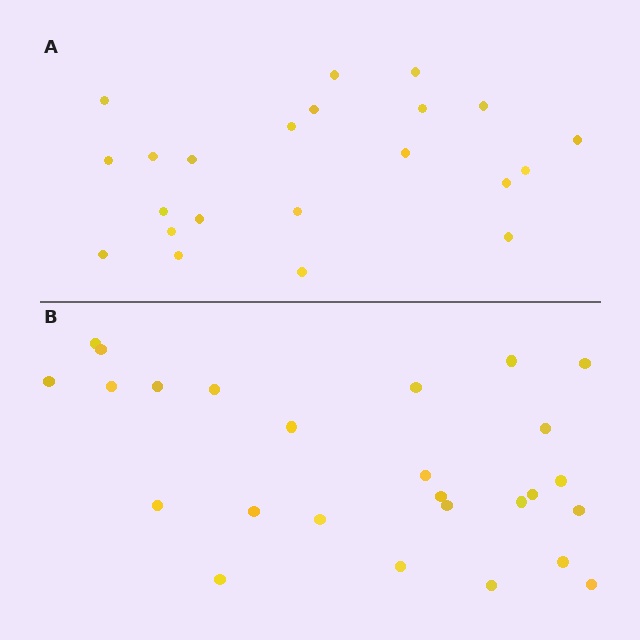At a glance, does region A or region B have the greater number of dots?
Region B (the bottom region) has more dots.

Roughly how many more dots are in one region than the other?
Region B has about 4 more dots than region A.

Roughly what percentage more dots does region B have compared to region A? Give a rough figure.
About 20% more.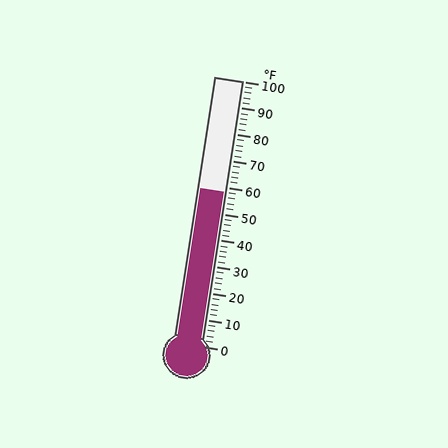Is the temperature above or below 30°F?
The temperature is above 30°F.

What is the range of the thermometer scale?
The thermometer scale ranges from 0°F to 100°F.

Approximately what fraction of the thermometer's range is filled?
The thermometer is filled to approximately 60% of its range.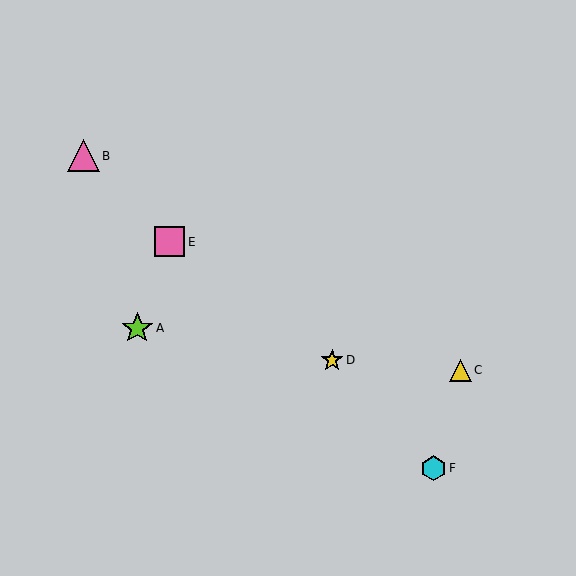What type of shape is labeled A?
Shape A is a lime star.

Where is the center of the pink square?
The center of the pink square is at (169, 242).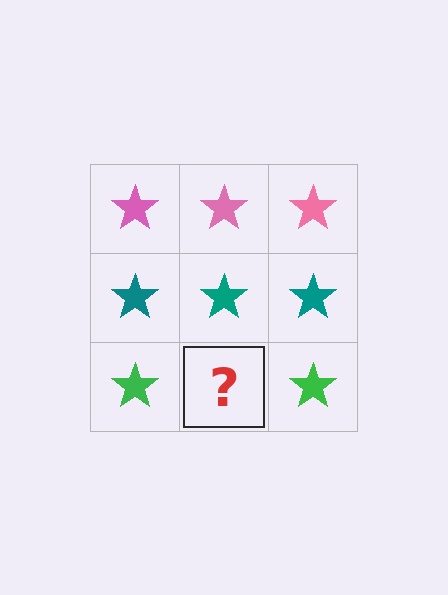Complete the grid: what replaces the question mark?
The question mark should be replaced with a green star.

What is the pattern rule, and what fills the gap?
The rule is that each row has a consistent color. The gap should be filled with a green star.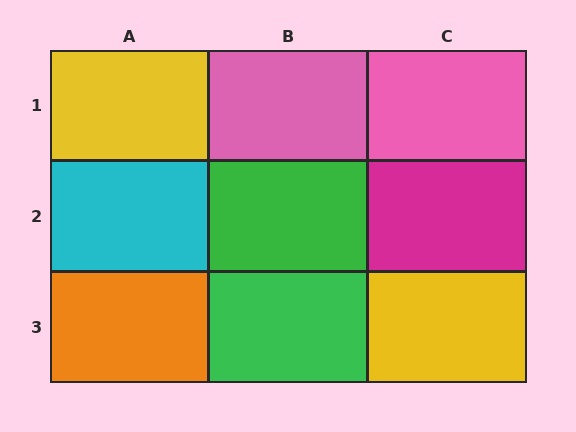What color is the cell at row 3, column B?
Green.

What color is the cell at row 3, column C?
Yellow.